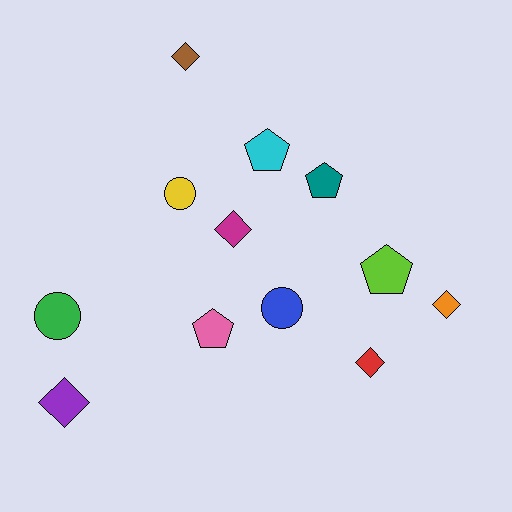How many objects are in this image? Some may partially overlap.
There are 12 objects.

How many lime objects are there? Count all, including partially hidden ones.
There is 1 lime object.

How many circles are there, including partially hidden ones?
There are 3 circles.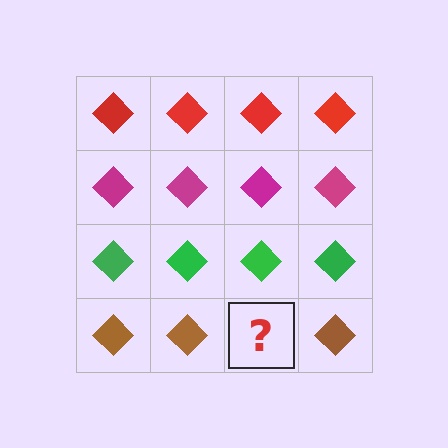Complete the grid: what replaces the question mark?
The question mark should be replaced with a brown diamond.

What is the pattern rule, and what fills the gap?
The rule is that each row has a consistent color. The gap should be filled with a brown diamond.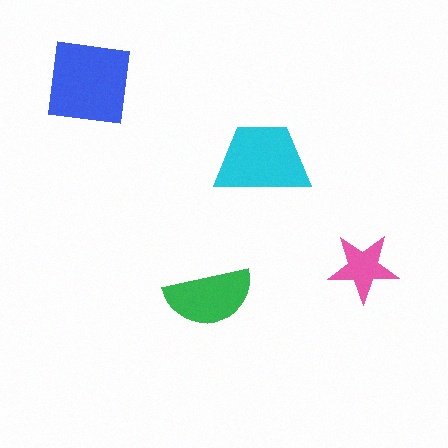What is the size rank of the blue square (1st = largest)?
1st.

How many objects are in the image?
There are 4 objects in the image.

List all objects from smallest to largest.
The pink star, the green semicircle, the cyan trapezoid, the blue square.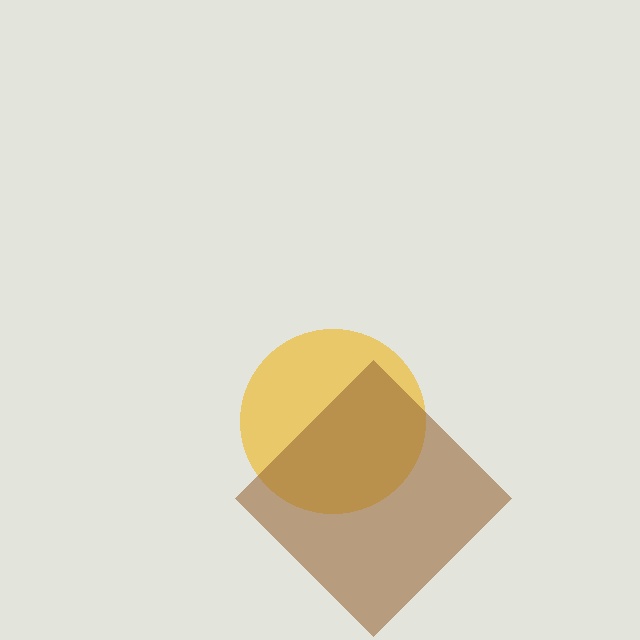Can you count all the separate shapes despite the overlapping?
Yes, there are 2 separate shapes.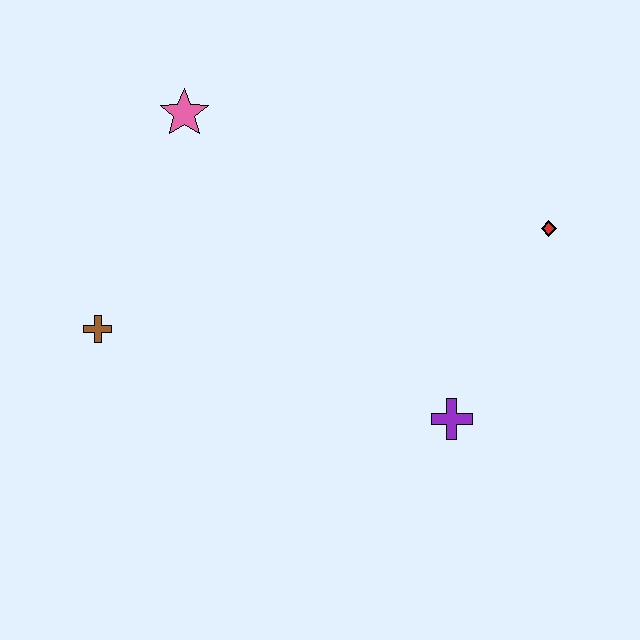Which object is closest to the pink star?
The brown cross is closest to the pink star.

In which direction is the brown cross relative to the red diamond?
The brown cross is to the left of the red diamond.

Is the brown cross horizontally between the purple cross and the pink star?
No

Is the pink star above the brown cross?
Yes